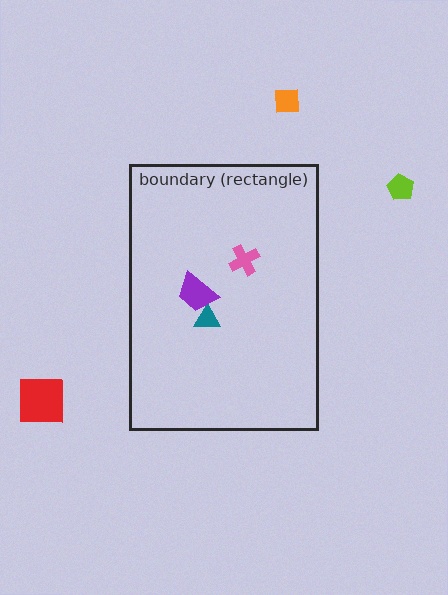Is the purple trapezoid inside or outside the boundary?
Inside.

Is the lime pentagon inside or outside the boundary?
Outside.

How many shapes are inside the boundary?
3 inside, 3 outside.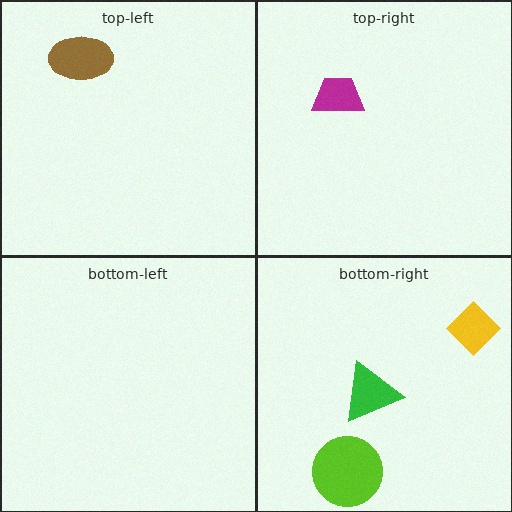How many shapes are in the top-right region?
1.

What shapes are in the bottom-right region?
The yellow diamond, the green triangle, the lime circle.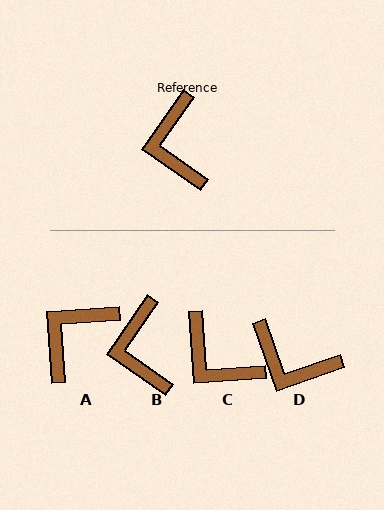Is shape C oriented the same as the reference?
No, it is off by about 39 degrees.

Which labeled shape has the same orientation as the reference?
B.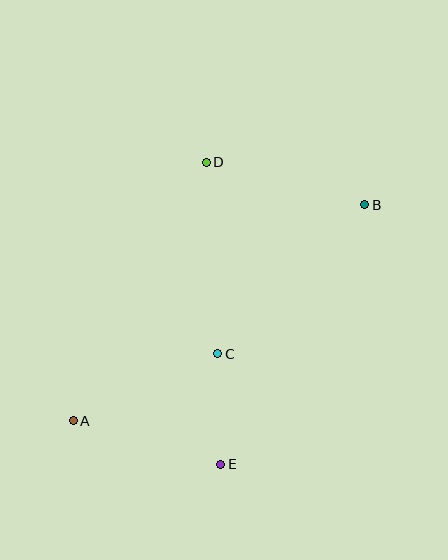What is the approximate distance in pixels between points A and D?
The distance between A and D is approximately 290 pixels.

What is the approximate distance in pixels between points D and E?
The distance between D and E is approximately 302 pixels.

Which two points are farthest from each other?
Points A and B are farthest from each other.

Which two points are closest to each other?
Points C and E are closest to each other.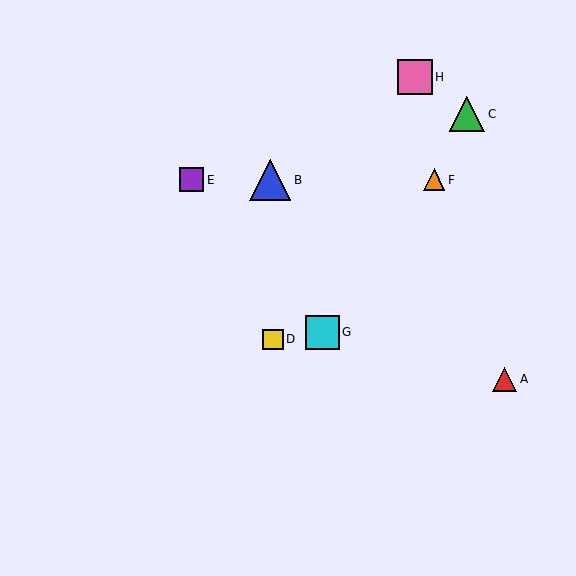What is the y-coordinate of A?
Object A is at y≈379.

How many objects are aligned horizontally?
3 objects (B, E, F) are aligned horizontally.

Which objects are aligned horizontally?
Objects B, E, F are aligned horizontally.